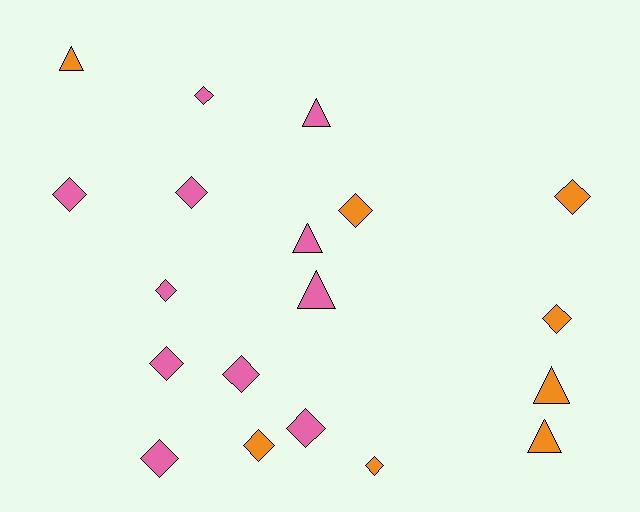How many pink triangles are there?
There are 3 pink triangles.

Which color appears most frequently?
Pink, with 11 objects.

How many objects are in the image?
There are 19 objects.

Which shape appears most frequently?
Diamond, with 13 objects.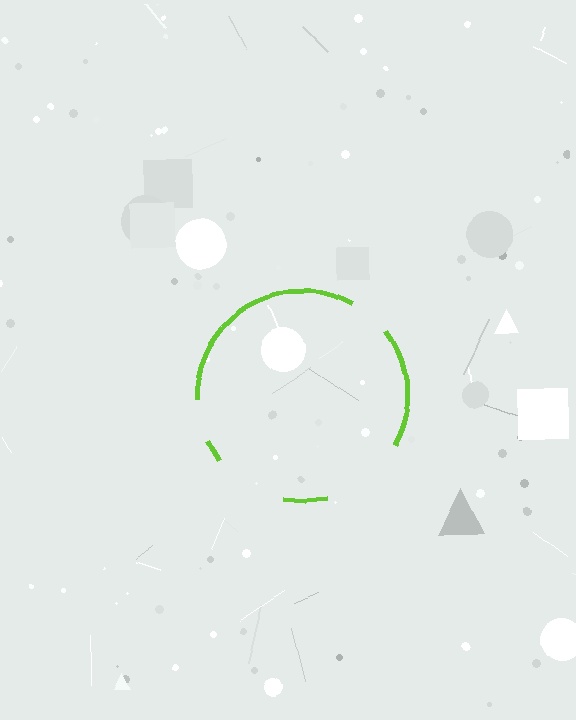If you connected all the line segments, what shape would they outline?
They would outline a circle.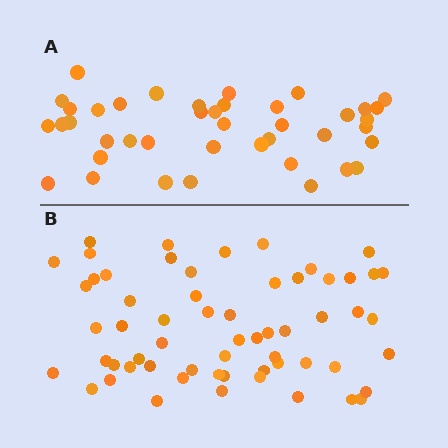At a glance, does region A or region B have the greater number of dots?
Region B (the bottom region) has more dots.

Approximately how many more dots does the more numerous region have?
Region B has approximately 20 more dots than region A.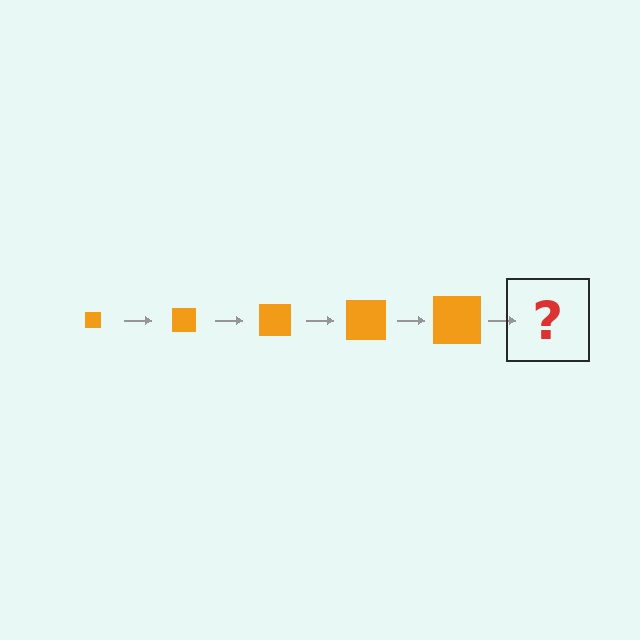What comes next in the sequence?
The next element should be an orange square, larger than the previous one.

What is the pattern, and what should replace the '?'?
The pattern is that the square gets progressively larger each step. The '?' should be an orange square, larger than the previous one.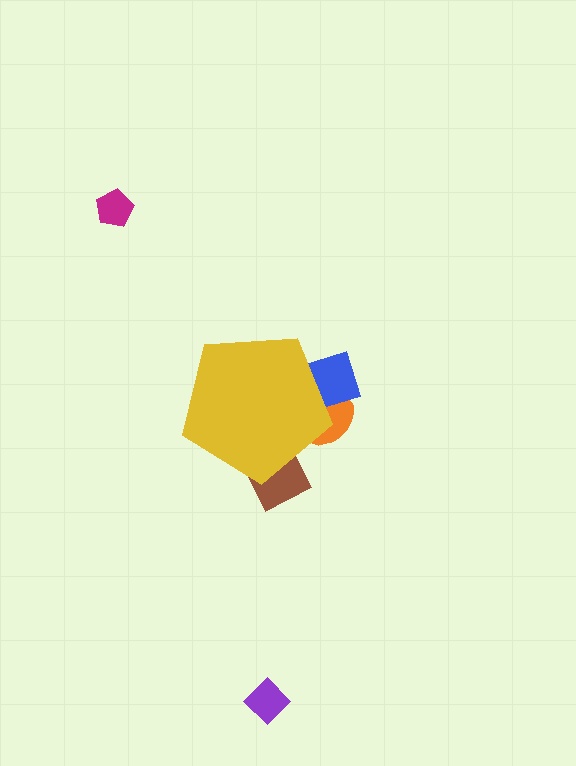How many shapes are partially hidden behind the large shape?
3 shapes are partially hidden.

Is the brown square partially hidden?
Yes, the brown square is partially hidden behind the yellow pentagon.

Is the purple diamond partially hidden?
No, the purple diamond is fully visible.